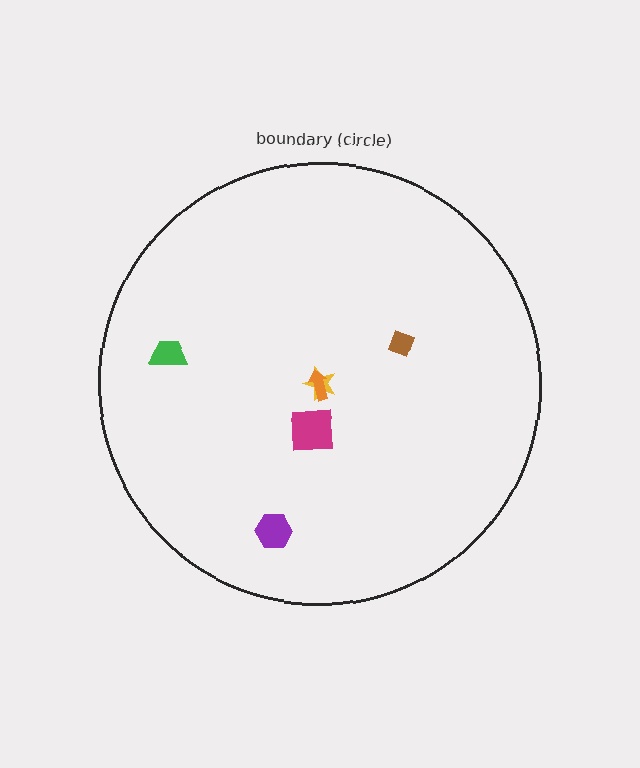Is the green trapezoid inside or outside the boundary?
Inside.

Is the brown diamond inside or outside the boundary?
Inside.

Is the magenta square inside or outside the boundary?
Inside.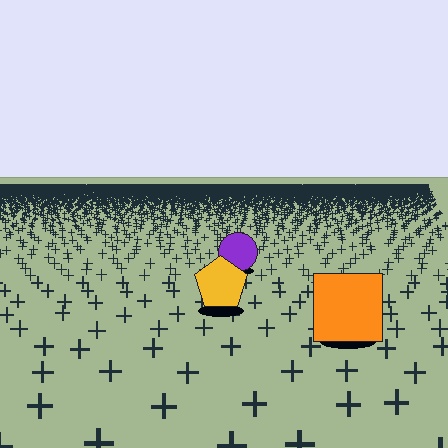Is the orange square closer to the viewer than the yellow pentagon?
Yes. The orange square is closer — you can tell from the texture gradient: the ground texture is coarser near it.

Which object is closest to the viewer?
The orange square is closest. The texture marks near it are larger and more spread out.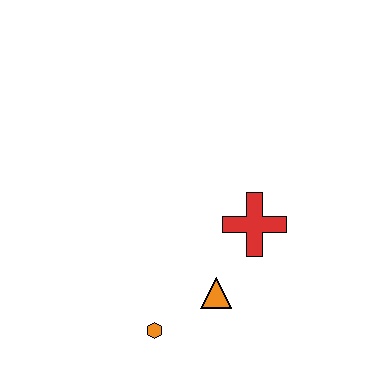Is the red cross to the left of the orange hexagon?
No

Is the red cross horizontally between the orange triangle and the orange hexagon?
No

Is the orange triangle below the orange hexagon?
No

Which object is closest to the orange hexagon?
The orange triangle is closest to the orange hexagon.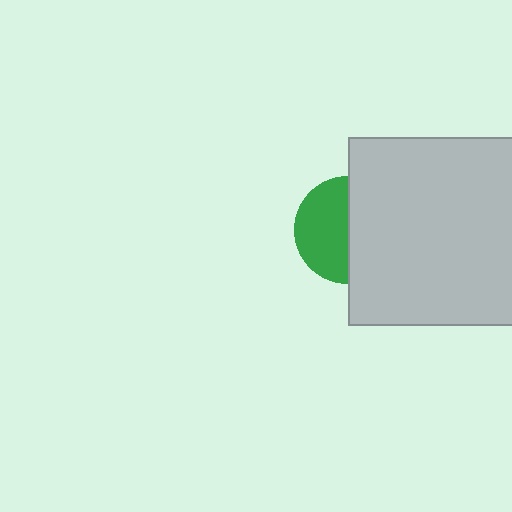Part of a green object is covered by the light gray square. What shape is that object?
It is a circle.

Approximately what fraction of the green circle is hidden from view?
Roughly 51% of the green circle is hidden behind the light gray square.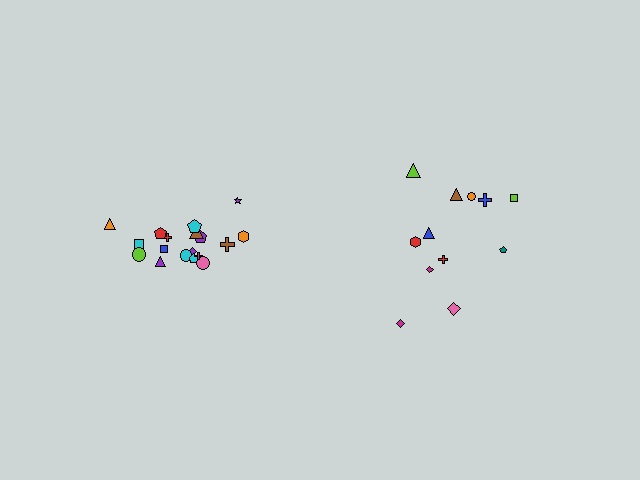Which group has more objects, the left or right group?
The left group.